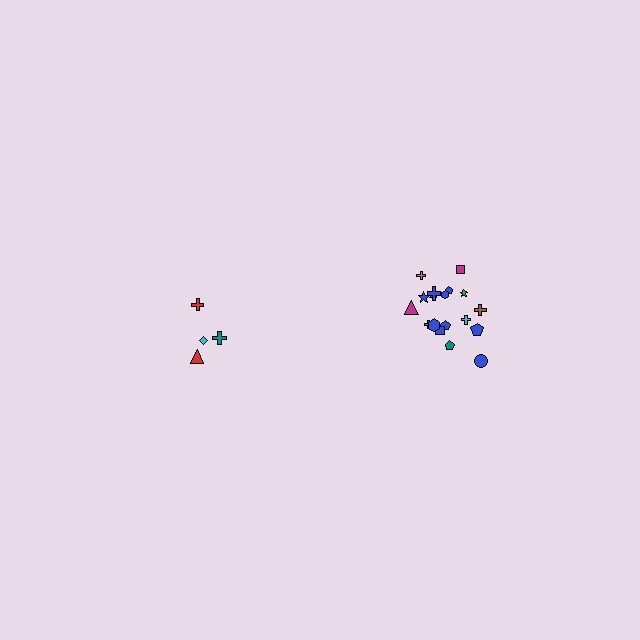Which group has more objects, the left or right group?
The right group.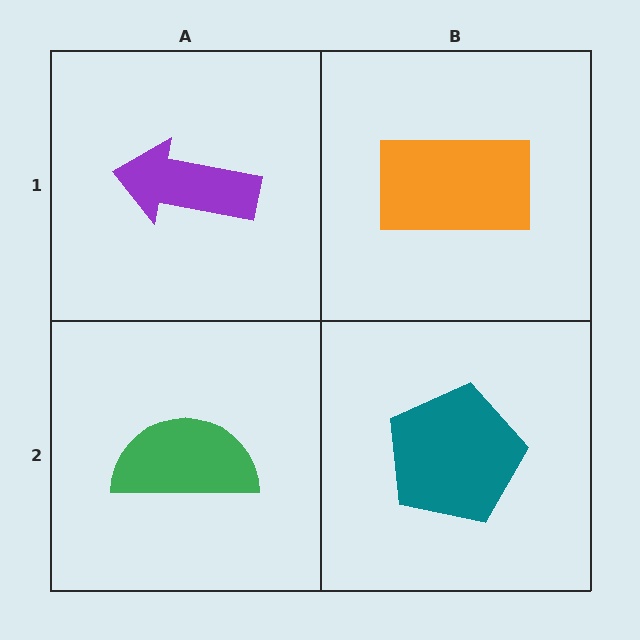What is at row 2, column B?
A teal pentagon.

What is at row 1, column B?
An orange rectangle.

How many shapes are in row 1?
2 shapes.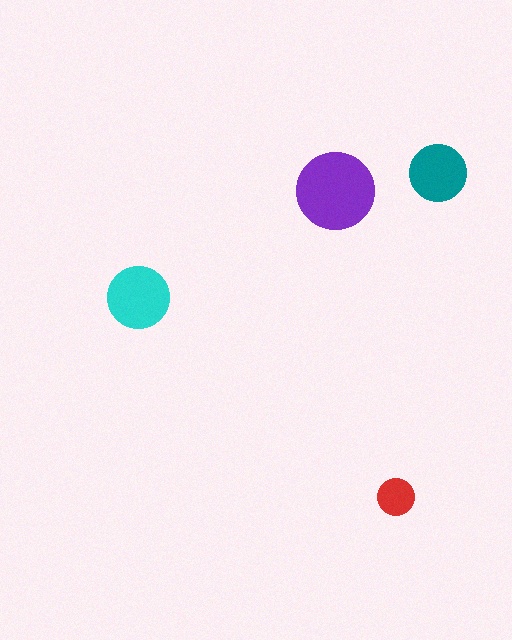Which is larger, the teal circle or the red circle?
The teal one.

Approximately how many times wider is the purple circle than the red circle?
About 2 times wider.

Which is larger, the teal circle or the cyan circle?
The cyan one.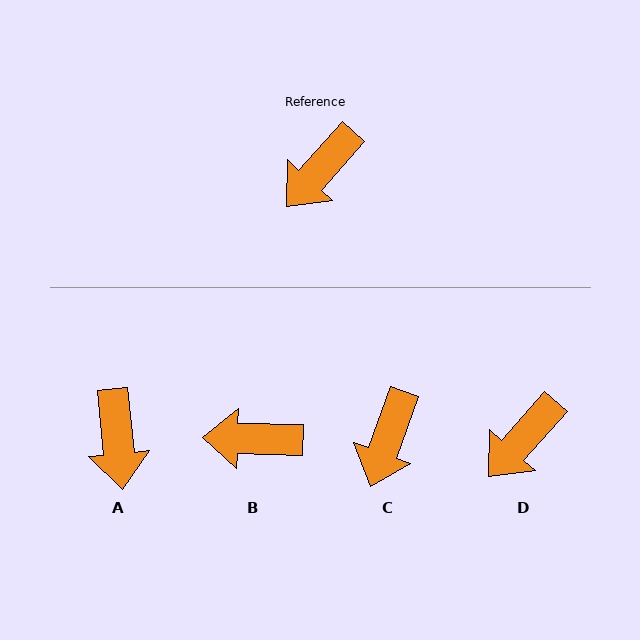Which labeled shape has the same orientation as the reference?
D.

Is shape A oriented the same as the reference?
No, it is off by about 47 degrees.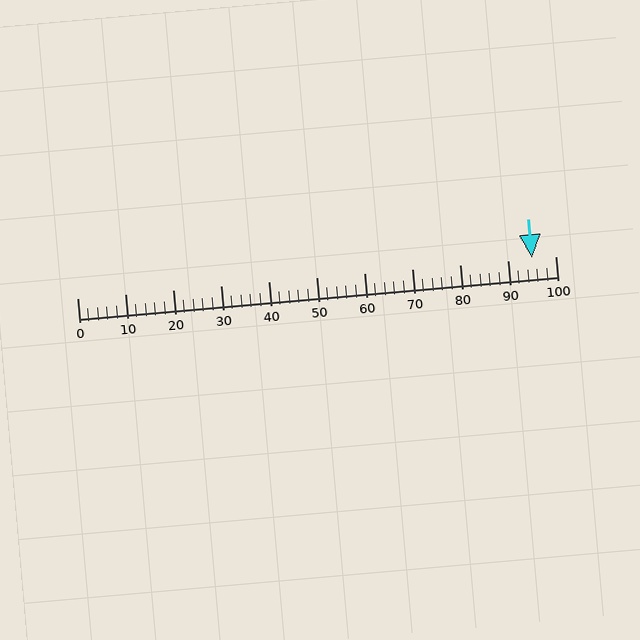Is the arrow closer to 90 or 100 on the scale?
The arrow is closer to 100.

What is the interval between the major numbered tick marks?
The major tick marks are spaced 10 units apart.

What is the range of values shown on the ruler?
The ruler shows values from 0 to 100.